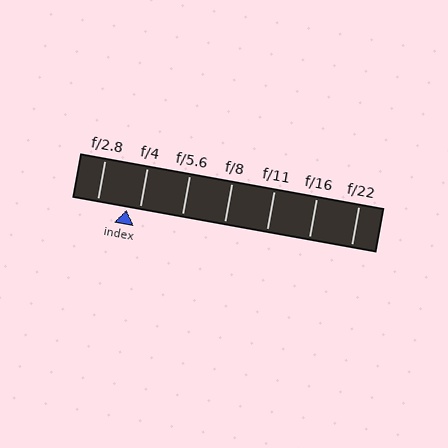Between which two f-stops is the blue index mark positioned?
The index mark is between f/2.8 and f/4.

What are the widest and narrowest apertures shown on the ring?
The widest aperture shown is f/2.8 and the narrowest is f/22.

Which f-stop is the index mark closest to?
The index mark is closest to f/4.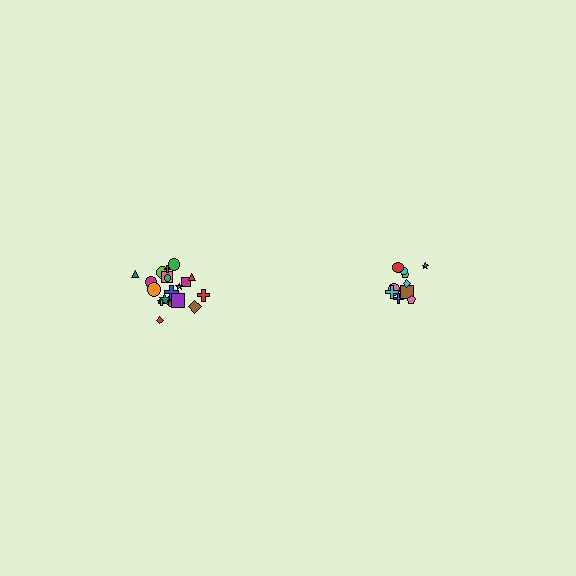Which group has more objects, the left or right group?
The left group.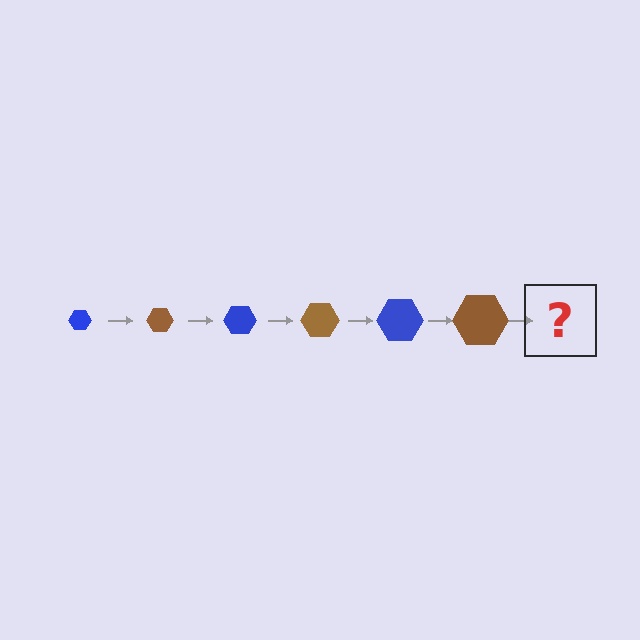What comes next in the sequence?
The next element should be a blue hexagon, larger than the previous one.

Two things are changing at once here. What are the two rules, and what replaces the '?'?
The two rules are that the hexagon grows larger each step and the color cycles through blue and brown. The '?' should be a blue hexagon, larger than the previous one.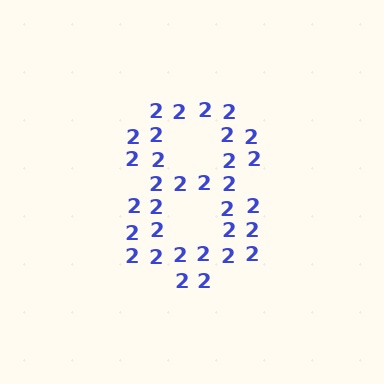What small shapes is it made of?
It is made of small digit 2's.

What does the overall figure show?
The overall figure shows the digit 8.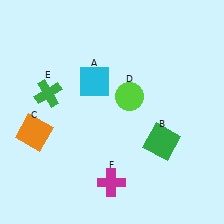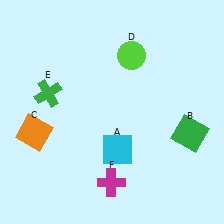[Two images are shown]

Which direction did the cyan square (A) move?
The cyan square (A) moved down.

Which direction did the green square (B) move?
The green square (B) moved right.